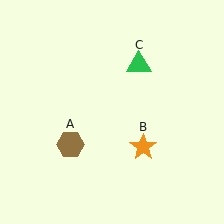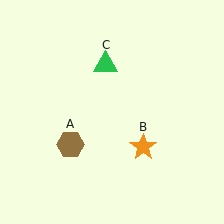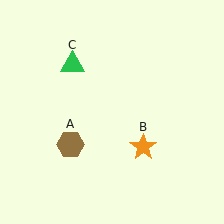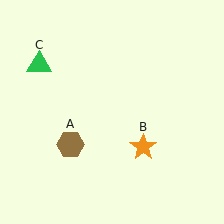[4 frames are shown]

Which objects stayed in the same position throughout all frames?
Brown hexagon (object A) and orange star (object B) remained stationary.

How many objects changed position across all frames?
1 object changed position: green triangle (object C).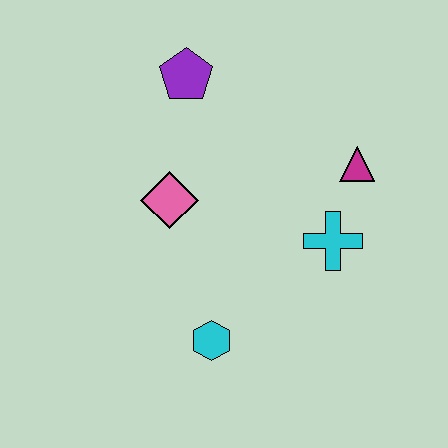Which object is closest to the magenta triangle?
The cyan cross is closest to the magenta triangle.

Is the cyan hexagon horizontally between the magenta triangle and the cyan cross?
No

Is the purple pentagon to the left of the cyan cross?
Yes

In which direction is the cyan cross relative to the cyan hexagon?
The cyan cross is to the right of the cyan hexagon.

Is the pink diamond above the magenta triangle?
No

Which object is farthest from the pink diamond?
The magenta triangle is farthest from the pink diamond.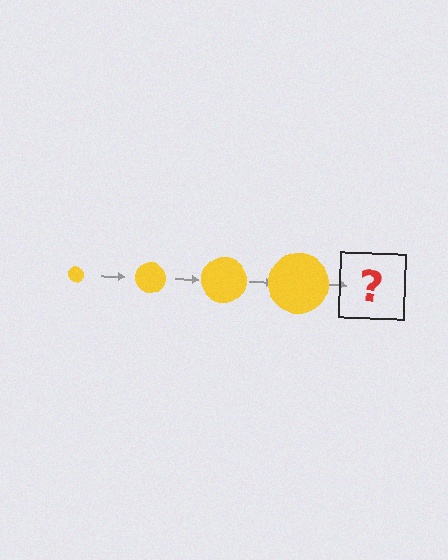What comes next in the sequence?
The next element should be a yellow circle, larger than the previous one.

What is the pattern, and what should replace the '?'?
The pattern is that the circle gets progressively larger each step. The '?' should be a yellow circle, larger than the previous one.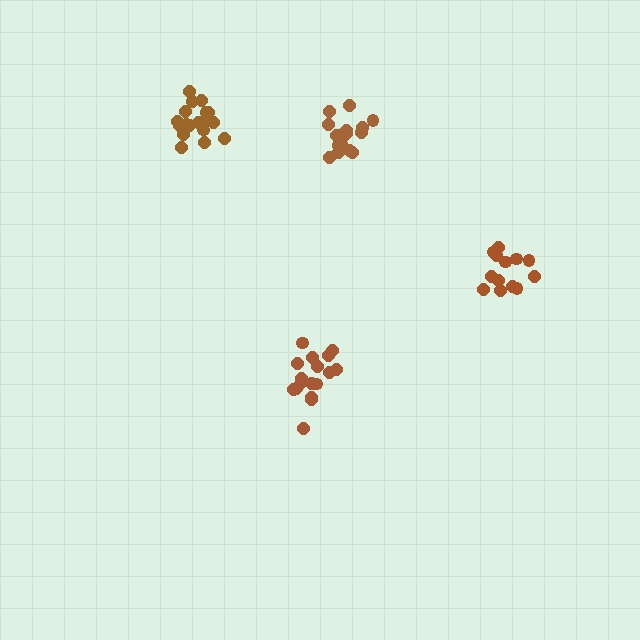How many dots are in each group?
Group 1: 18 dots, Group 2: 17 dots, Group 3: 13 dots, Group 4: 19 dots (67 total).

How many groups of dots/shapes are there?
There are 4 groups.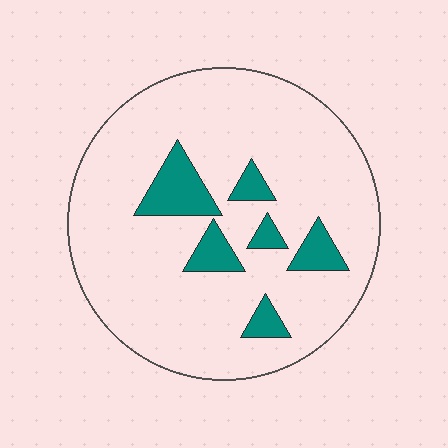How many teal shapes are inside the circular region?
6.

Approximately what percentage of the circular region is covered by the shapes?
Approximately 15%.